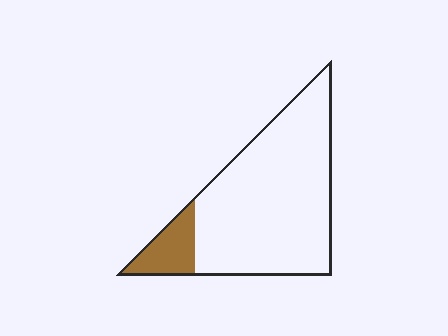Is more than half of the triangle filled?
No.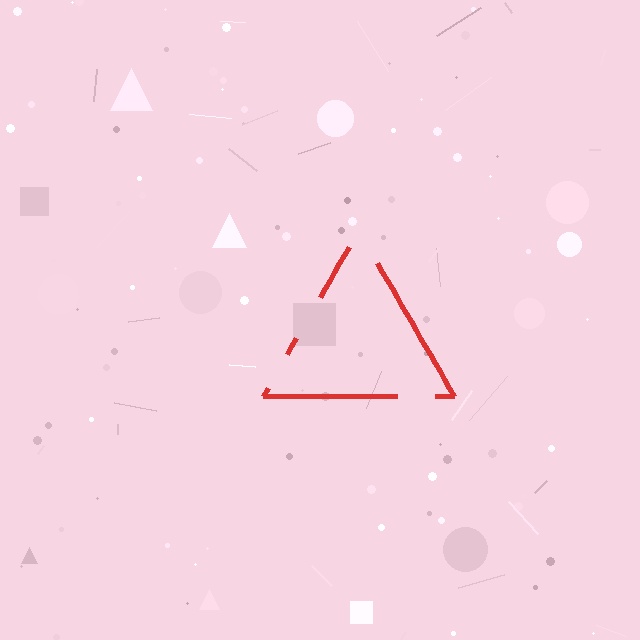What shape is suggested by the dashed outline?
The dashed outline suggests a triangle.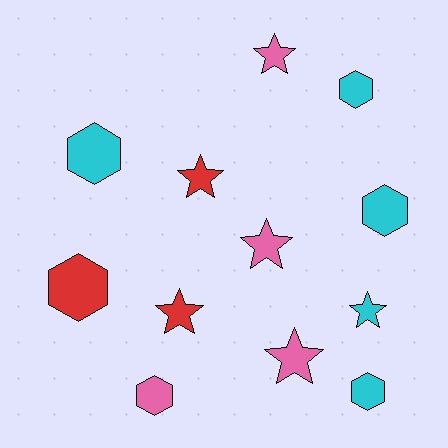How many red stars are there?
There are 2 red stars.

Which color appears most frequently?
Cyan, with 5 objects.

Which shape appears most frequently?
Hexagon, with 6 objects.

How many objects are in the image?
There are 12 objects.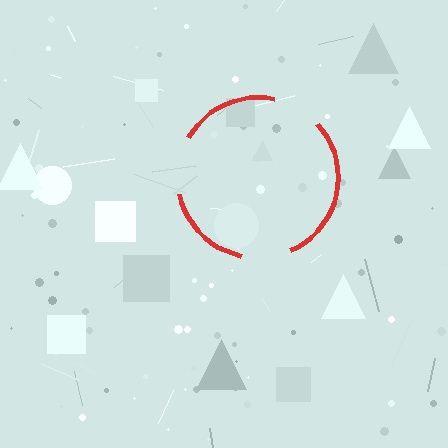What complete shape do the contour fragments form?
The contour fragments form a circle.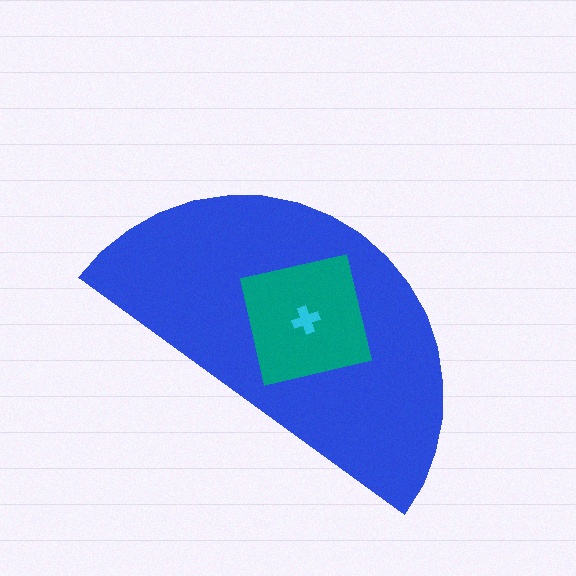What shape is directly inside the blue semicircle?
The teal square.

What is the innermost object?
The cyan cross.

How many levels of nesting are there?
3.